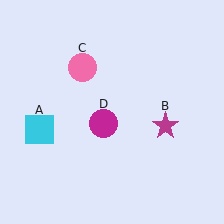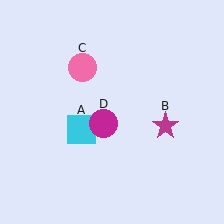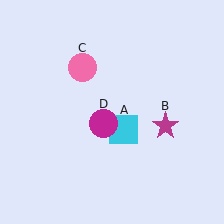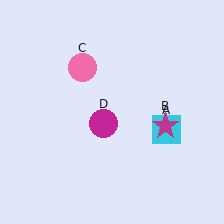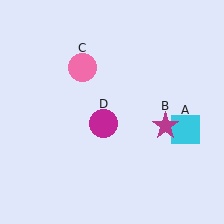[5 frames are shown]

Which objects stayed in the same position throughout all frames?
Magenta star (object B) and pink circle (object C) and magenta circle (object D) remained stationary.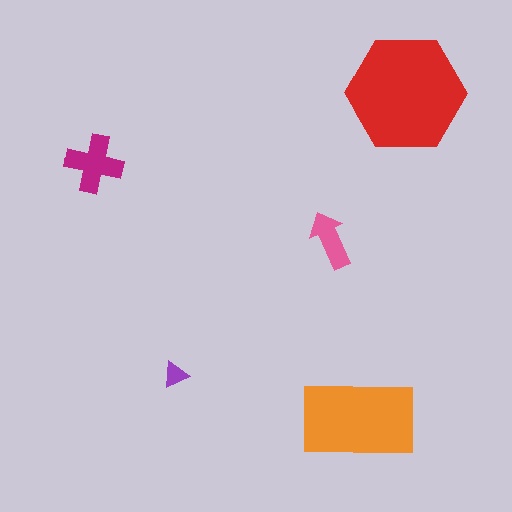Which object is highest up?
The red hexagon is topmost.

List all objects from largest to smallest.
The red hexagon, the orange rectangle, the magenta cross, the pink arrow, the purple triangle.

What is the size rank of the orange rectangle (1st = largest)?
2nd.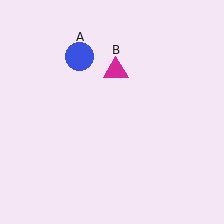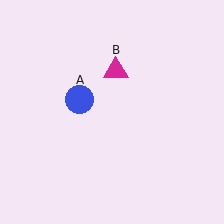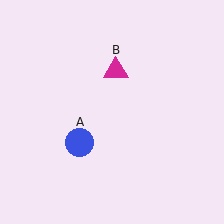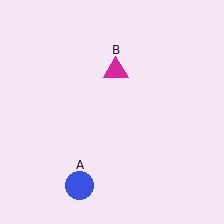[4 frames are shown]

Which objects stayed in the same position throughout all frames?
Magenta triangle (object B) remained stationary.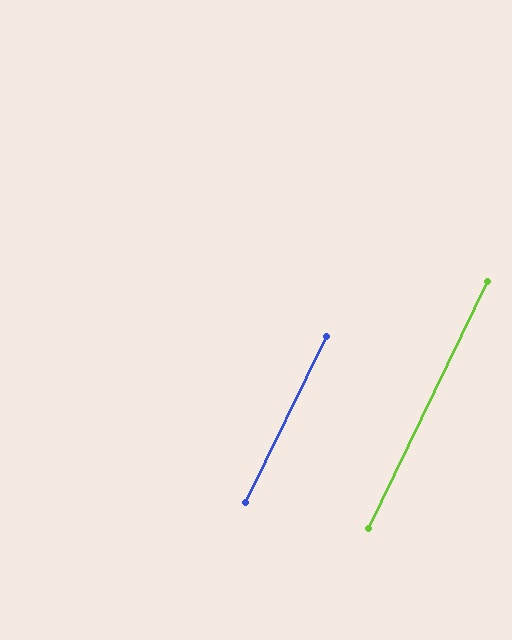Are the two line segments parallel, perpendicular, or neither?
Parallel — their directions differ by only 0.3°.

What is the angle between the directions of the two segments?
Approximately 0 degrees.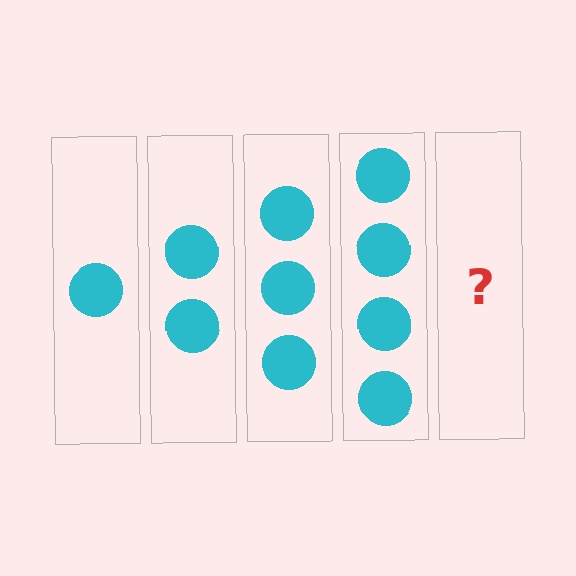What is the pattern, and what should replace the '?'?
The pattern is that each step adds one more circle. The '?' should be 5 circles.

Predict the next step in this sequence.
The next step is 5 circles.